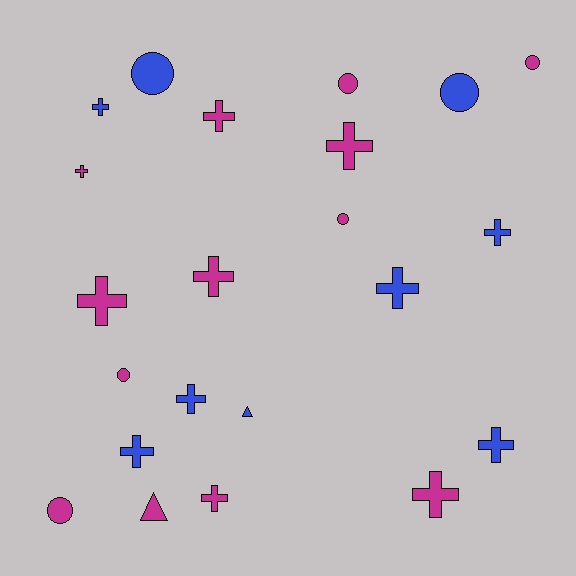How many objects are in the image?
There are 22 objects.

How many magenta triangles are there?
There is 1 magenta triangle.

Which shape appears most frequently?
Cross, with 13 objects.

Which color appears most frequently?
Magenta, with 13 objects.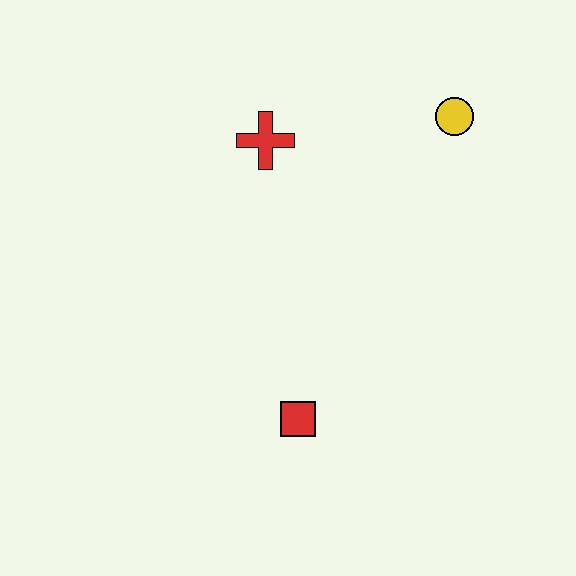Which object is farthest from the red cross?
The red square is farthest from the red cross.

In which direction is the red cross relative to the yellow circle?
The red cross is to the left of the yellow circle.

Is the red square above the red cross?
No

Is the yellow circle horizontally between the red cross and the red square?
No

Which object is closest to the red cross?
The yellow circle is closest to the red cross.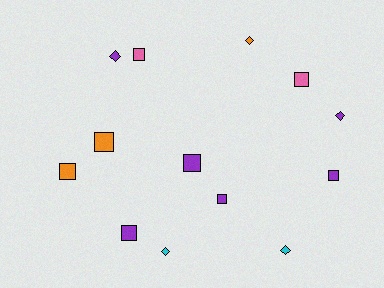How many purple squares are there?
There are 4 purple squares.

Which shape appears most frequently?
Square, with 8 objects.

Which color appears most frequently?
Purple, with 6 objects.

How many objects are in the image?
There are 13 objects.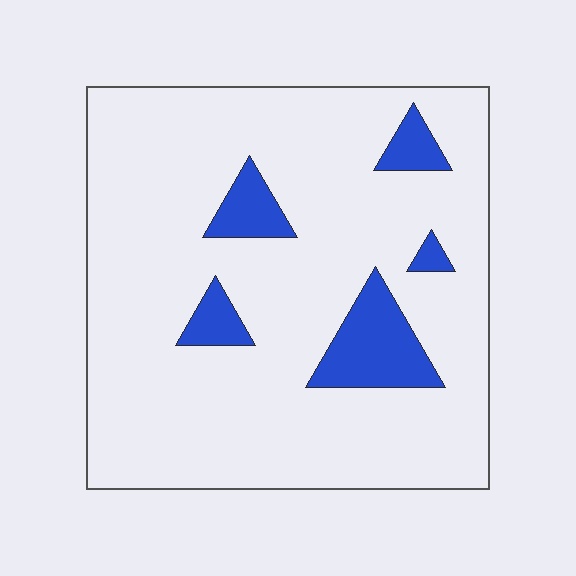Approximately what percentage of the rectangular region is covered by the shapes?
Approximately 10%.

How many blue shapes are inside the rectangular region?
5.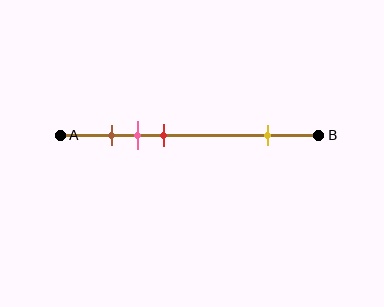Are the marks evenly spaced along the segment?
No, the marks are not evenly spaced.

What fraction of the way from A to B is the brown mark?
The brown mark is approximately 20% (0.2) of the way from A to B.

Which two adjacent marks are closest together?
The brown and pink marks are the closest adjacent pair.